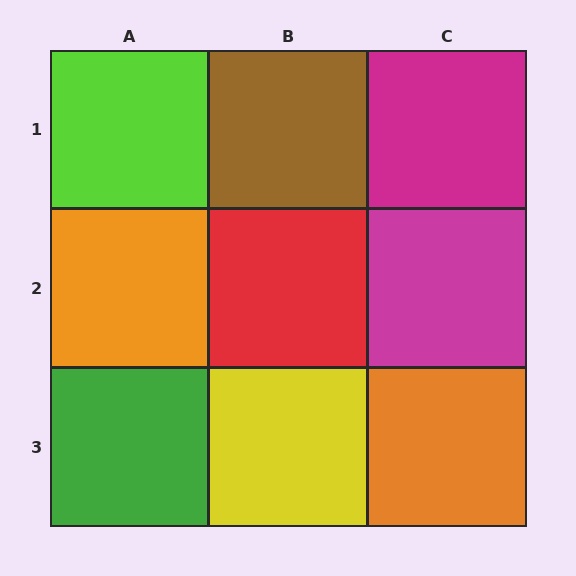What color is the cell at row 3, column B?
Yellow.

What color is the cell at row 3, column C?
Orange.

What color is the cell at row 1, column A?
Lime.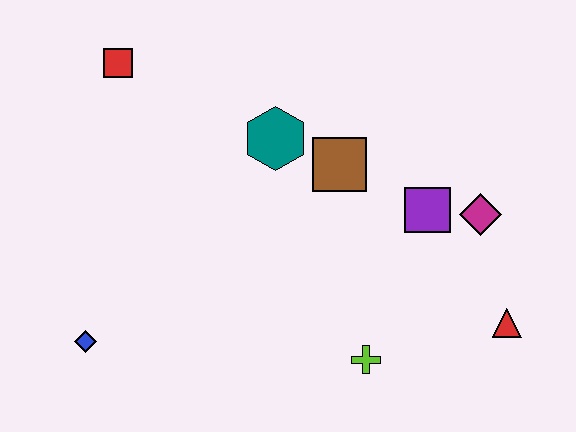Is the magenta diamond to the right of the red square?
Yes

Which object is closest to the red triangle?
The magenta diamond is closest to the red triangle.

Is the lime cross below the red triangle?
Yes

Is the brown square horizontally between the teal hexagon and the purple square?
Yes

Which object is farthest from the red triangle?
The red square is farthest from the red triangle.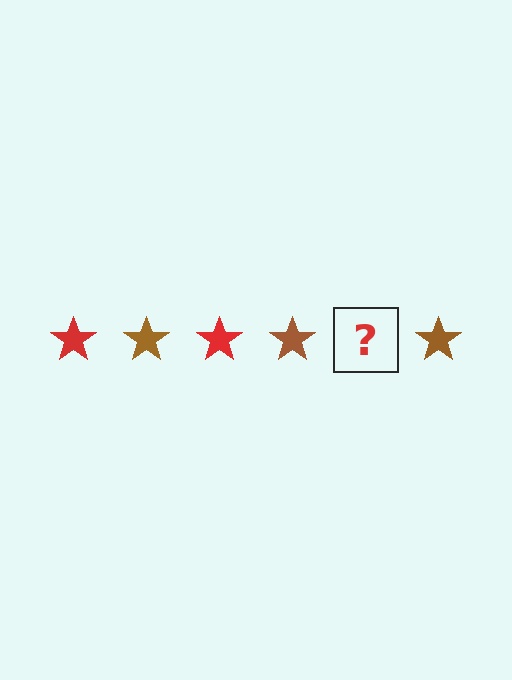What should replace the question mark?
The question mark should be replaced with a red star.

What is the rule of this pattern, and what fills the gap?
The rule is that the pattern cycles through red, brown stars. The gap should be filled with a red star.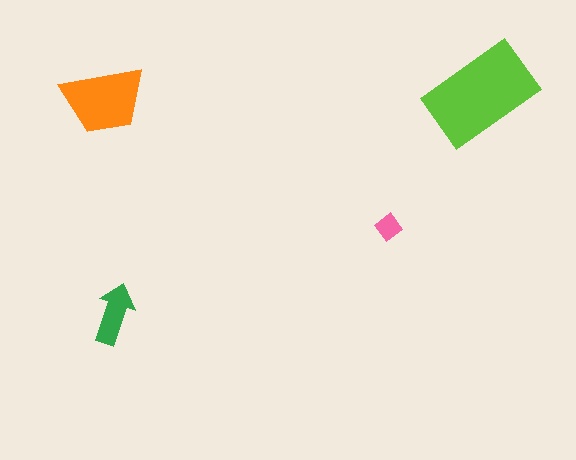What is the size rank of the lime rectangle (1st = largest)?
1st.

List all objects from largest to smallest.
The lime rectangle, the orange trapezoid, the green arrow, the pink diamond.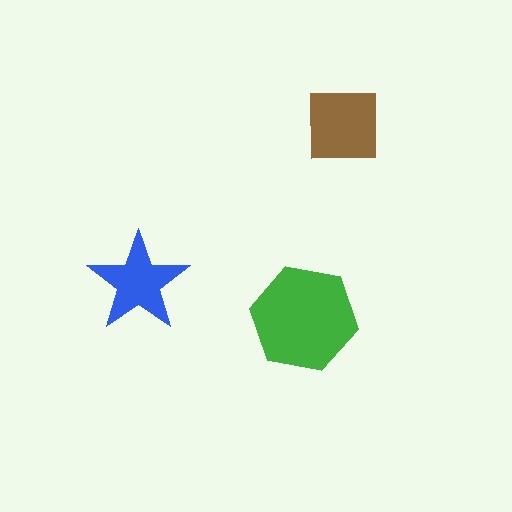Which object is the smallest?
The blue star.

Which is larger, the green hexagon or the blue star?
The green hexagon.